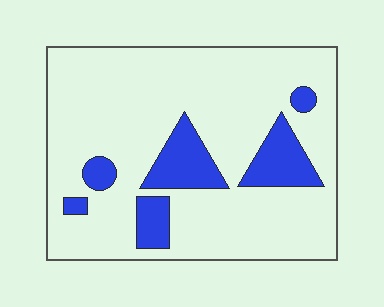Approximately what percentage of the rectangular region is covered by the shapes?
Approximately 15%.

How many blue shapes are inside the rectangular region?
6.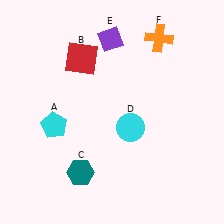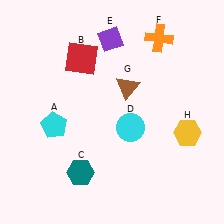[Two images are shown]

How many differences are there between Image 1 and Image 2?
There are 2 differences between the two images.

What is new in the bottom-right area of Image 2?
A yellow hexagon (H) was added in the bottom-right area of Image 2.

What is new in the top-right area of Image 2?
A brown triangle (G) was added in the top-right area of Image 2.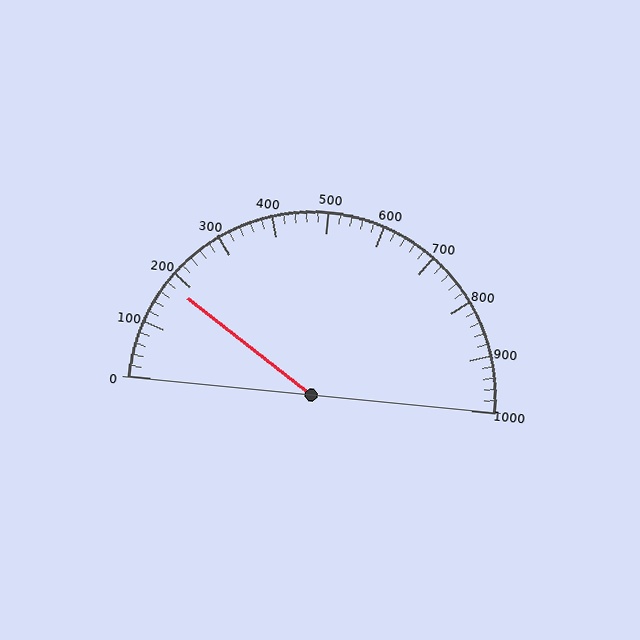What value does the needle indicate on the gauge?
The needle indicates approximately 180.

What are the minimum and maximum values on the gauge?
The gauge ranges from 0 to 1000.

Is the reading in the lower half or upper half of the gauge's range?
The reading is in the lower half of the range (0 to 1000).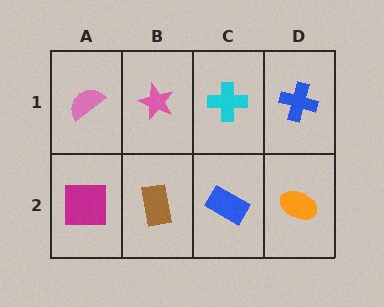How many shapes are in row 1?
4 shapes.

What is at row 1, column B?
A pink star.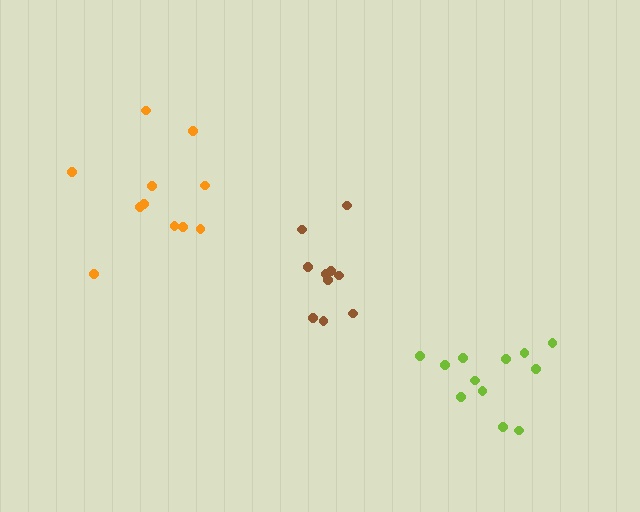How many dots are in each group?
Group 1: 11 dots, Group 2: 12 dots, Group 3: 11 dots (34 total).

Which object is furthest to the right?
The lime cluster is rightmost.